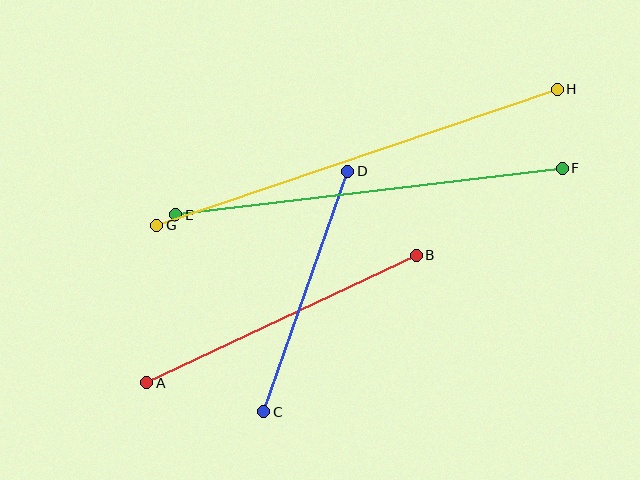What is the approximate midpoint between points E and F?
The midpoint is at approximately (369, 191) pixels.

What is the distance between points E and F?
The distance is approximately 389 pixels.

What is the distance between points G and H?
The distance is approximately 423 pixels.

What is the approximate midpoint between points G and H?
The midpoint is at approximately (357, 157) pixels.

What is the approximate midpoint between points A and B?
The midpoint is at approximately (282, 319) pixels.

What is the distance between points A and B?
The distance is approximately 298 pixels.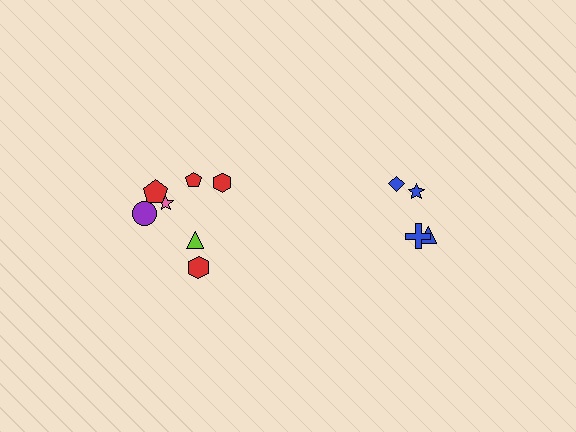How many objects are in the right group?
There are 4 objects.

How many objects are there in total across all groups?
There are 12 objects.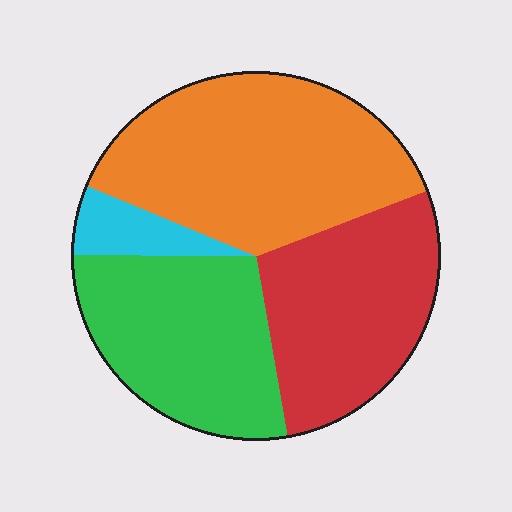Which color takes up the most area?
Orange, at roughly 40%.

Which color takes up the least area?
Cyan, at roughly 5%.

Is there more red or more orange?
Orange.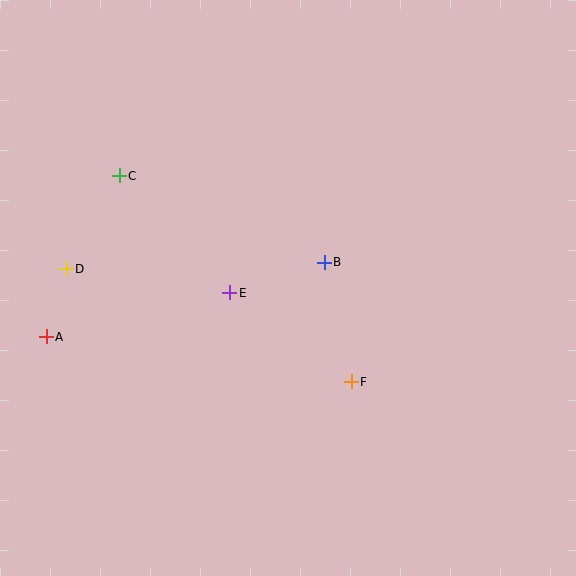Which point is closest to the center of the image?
Point B at (324, 262) is closest to the center.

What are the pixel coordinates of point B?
Point B is at (324, 262).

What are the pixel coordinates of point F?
Point F is at (351, 382).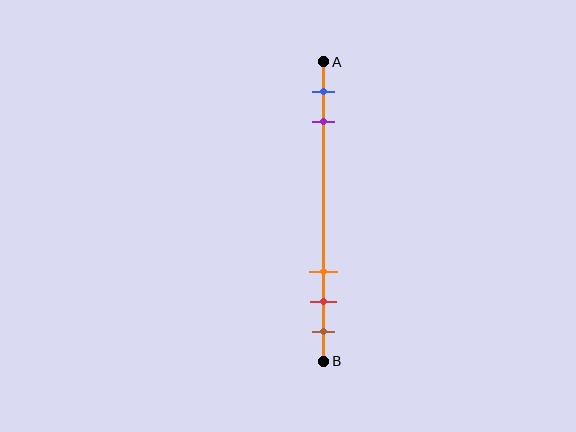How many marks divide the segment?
There are 5 marks dividing the segment.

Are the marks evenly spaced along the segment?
No, the marks are not evenly spaced.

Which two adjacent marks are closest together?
The red and brown marks are the closest adjacent pair.